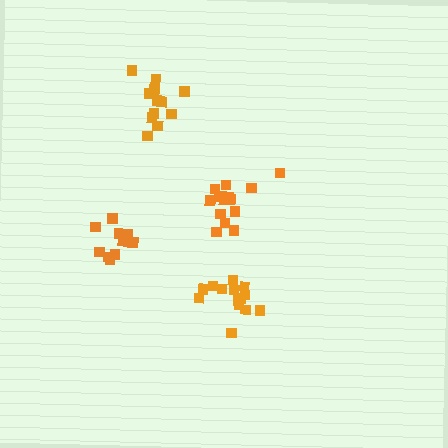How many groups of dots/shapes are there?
There are 4 groups.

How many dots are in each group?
Group 1: 15 dots, Group 2: 13 dots, Group 3: 14 dots, Group 4: 11 dots (53 total).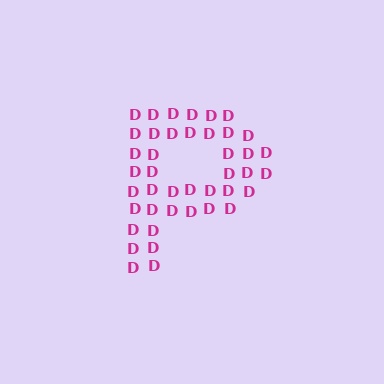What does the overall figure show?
The overall figure shows the letter P.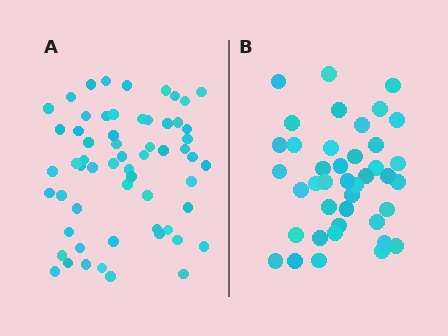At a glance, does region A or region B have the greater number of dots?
Region A (the left region) has more dots.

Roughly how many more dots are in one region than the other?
Region A has approximately 20 more dots than region B.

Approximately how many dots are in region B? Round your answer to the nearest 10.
About 40 dots. (The exact count is 41, which rounds to 40.)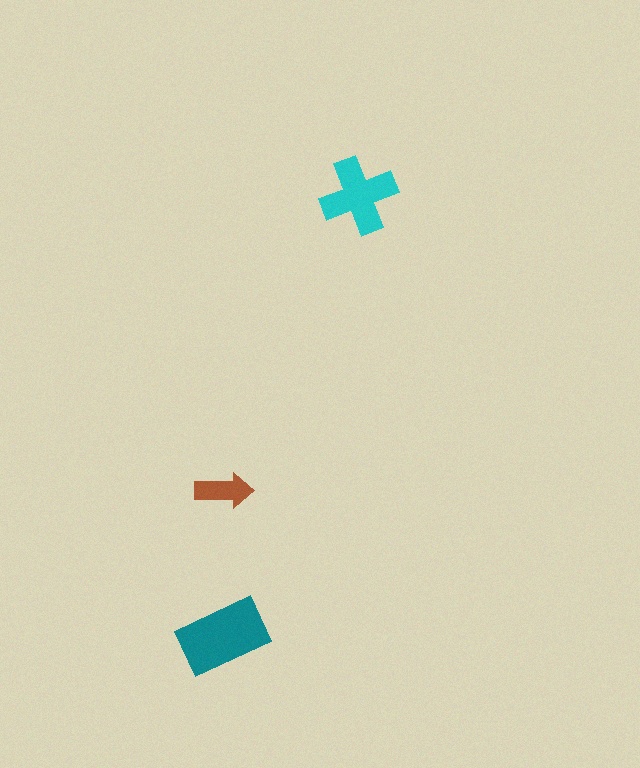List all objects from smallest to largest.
The brown arrow, the cyan cross, the teal rectangle.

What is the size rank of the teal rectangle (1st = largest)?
1st.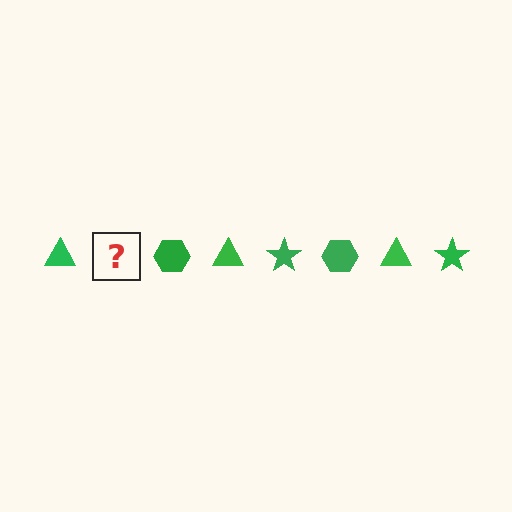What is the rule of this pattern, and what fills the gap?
The rule is that the pattern cycles through triangle, star, hexagon shapes in green. The gap should be filled with a green star.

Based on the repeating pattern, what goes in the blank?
The blank should be a green star.